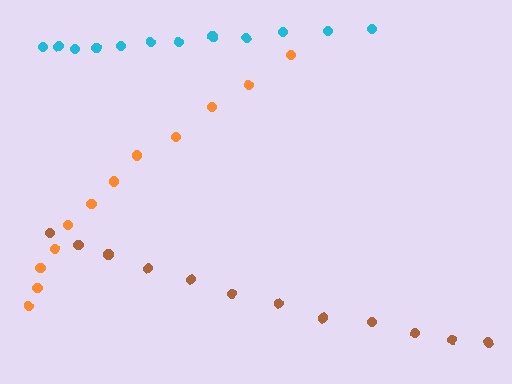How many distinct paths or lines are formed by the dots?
There are 3 distinct paths.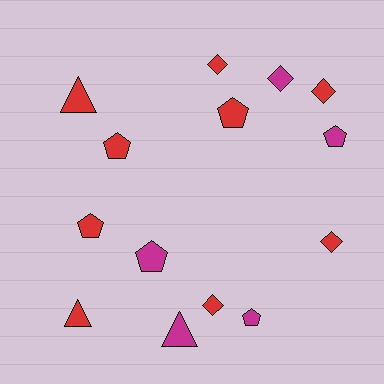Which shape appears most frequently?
Pentagon, with 6 objects.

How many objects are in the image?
There are 14 objects.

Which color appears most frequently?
Red, with 9 objects.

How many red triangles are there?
There are 2 red triangles.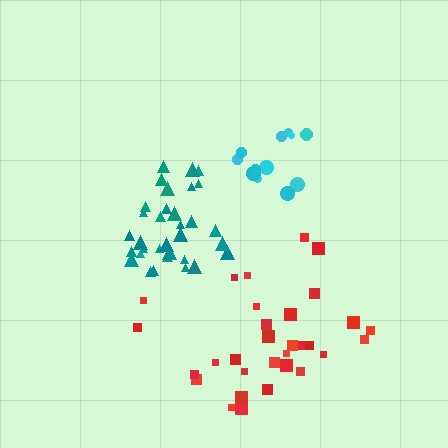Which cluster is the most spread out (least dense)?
Red.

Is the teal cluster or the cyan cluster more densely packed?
Teal.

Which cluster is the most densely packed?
Teal.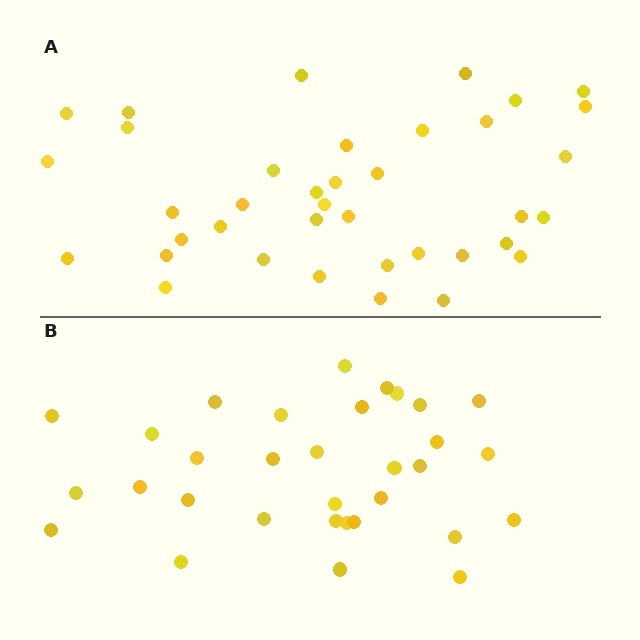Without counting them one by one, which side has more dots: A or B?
Region A (the top region) has more dots.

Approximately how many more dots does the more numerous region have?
Region A has about 6 more dots than region B.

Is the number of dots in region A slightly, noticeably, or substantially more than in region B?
Region A has only slightly more — the two regions are fairly close. The ratio is roughly 1.2 to 1.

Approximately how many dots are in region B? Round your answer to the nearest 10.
About 30 dots. (The exact count is 32, which rounds to 30.)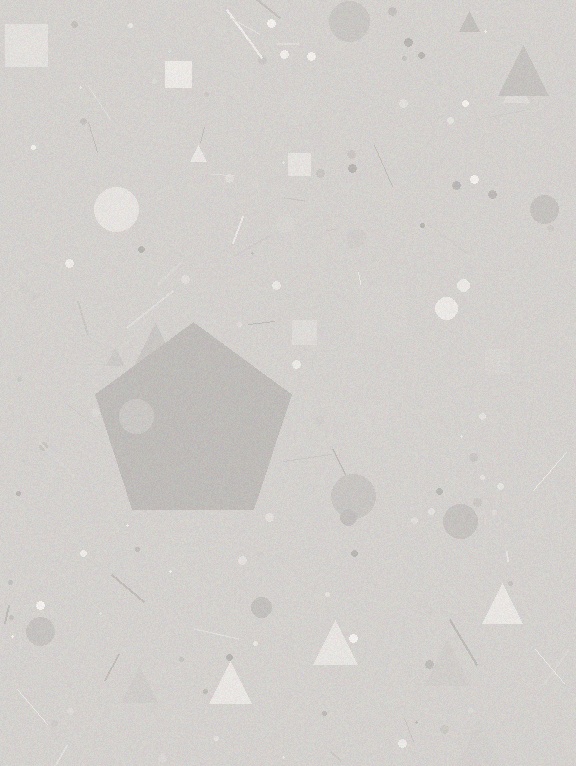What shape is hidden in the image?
A pentagon is hidden in the image.